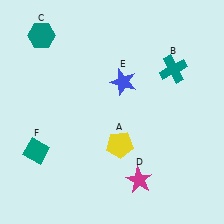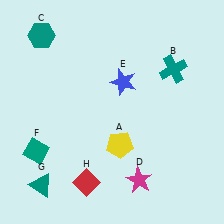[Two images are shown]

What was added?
A teal triangle (G), a red diamond (H) were added in Image 2.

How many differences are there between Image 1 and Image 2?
There are 2 differences between the two images.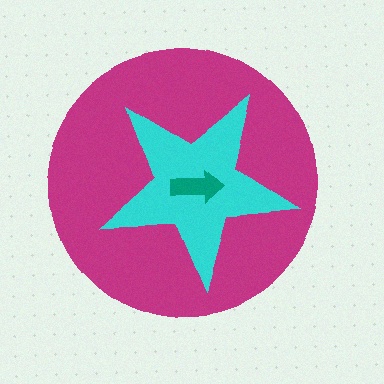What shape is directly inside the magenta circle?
The cyan star.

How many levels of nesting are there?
3.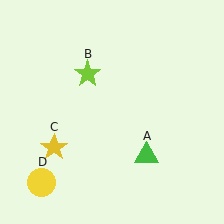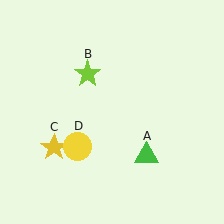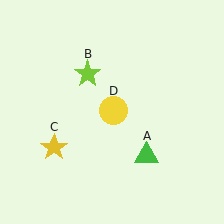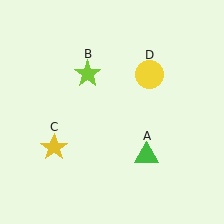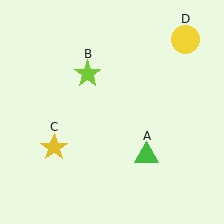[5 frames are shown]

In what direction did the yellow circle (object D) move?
The yellow circle (object D) moved up and to the right.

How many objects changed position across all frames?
1 object changed position: yellow circle (object D).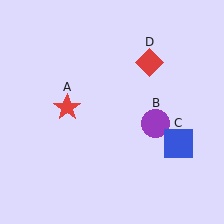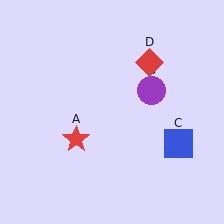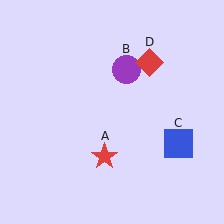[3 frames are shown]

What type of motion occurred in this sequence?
The red star (object A), purple circle (object B) rotated counterclockwise around the center of the scene.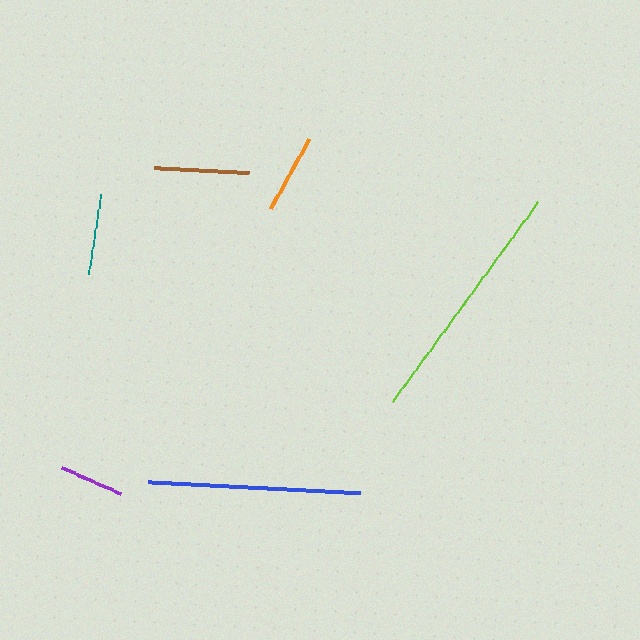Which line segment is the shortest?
The purple line is the shortest at approximately 64 pixels.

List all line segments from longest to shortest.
From longest to shortest: lime, blue, brown, teal, orange, purple.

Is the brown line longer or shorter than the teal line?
The brown line is longer than the teal line.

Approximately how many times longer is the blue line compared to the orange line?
The blue line is approximately 2.6 times the length of the orange line.